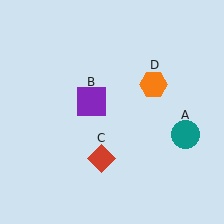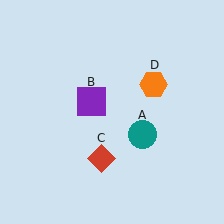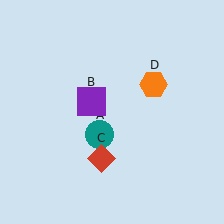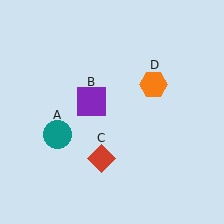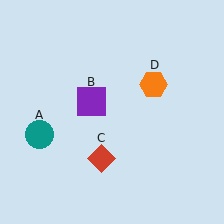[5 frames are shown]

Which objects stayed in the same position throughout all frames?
Purple square (object B) and red diamond (object C) and orange hexagon (object D) remained stationary.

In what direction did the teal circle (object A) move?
The teal circle (object A) moved left.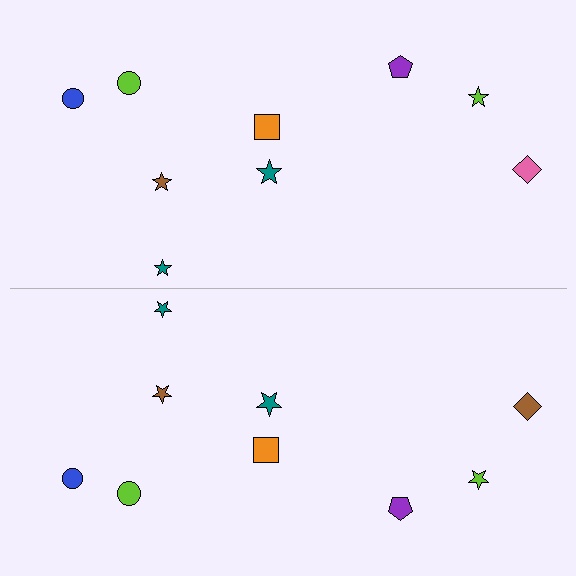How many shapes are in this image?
There are 18 shapes in this image.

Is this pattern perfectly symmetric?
No, the pattern is not perfectly symmetric. The brown diamond on the bottom side breaks the symmetry — its mirror counterpart is pink.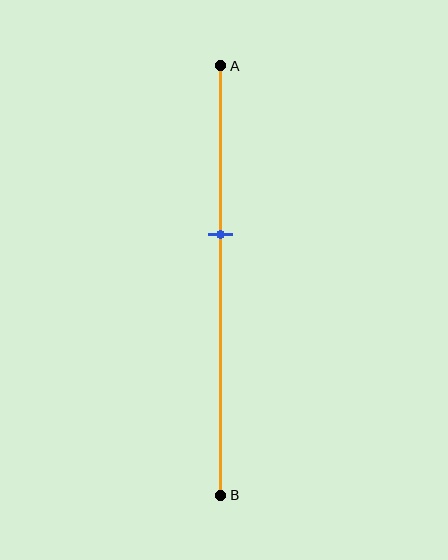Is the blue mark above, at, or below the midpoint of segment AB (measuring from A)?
The blue mark is above the midpoint of segment AB.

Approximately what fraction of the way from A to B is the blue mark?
The blue mark is approximately 40% of the way from A to B.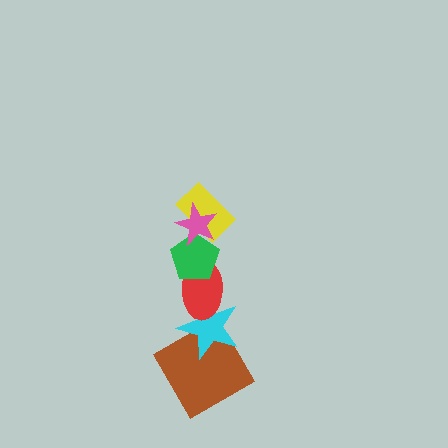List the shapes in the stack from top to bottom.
From top to bottom: the pink star, the yellow rectangle, the green pentagon, the red ellipse, the cyan star, the brown square.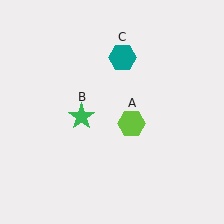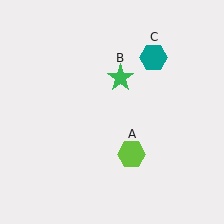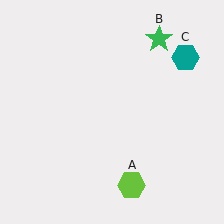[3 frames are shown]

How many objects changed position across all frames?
3 objects changed position: lime hexagon (object A), green star (object B), teal hexagon (object C).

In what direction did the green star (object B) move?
The green star (object B) moved up and to the right.